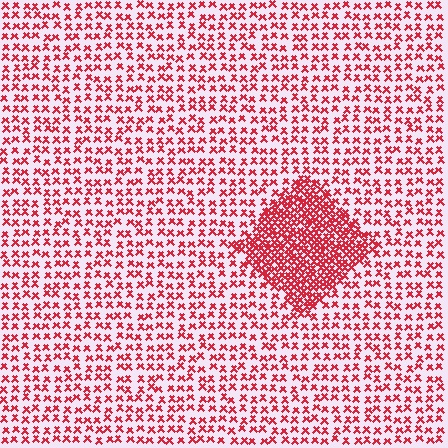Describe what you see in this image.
The image contains small red elements arranged at two different densities. A diamond-shaped region is visible where the elements are more densely packed than the surrounding area.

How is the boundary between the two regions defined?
The boundary is defined by a change in element density (approximately 2.6x ratio). All elements are the same color, size, and shape.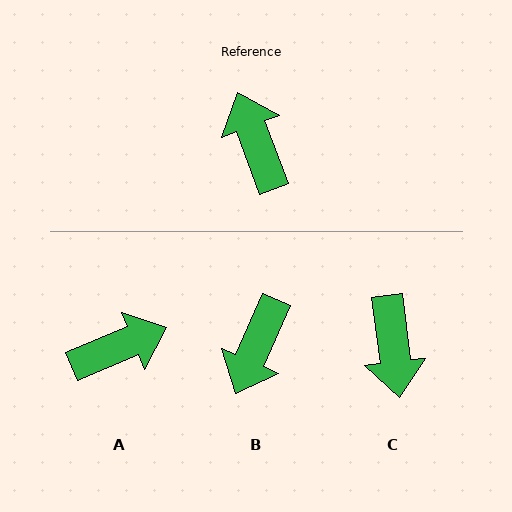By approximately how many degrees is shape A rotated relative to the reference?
Approximately 88 degrees clockwise.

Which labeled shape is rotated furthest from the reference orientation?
C, about 166 degrees away.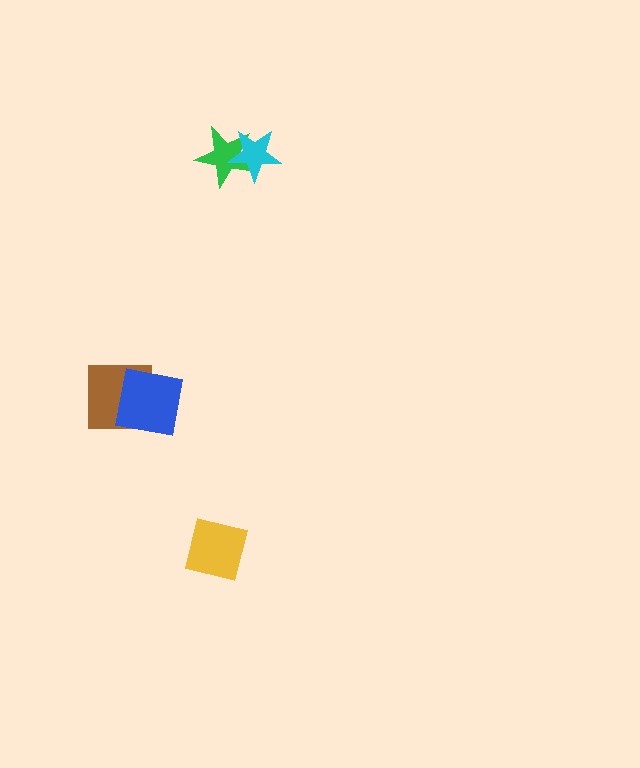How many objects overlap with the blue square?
1 object overlaps with the blue square.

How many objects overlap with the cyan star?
1 object overlaps with the cyan star.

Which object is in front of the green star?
The cyan star is in front of the green star.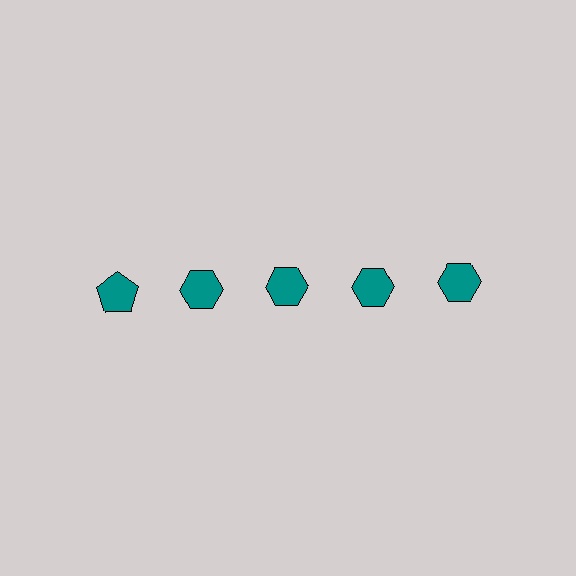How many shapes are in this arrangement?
There are 5 shapes arranged in a grid pattern.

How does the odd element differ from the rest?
It has a different shape: pentagon instead of hexagon.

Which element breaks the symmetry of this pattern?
The teal pentagon in the top row, leftmost column breaks the symmetry. All other shapes are teal hexagons.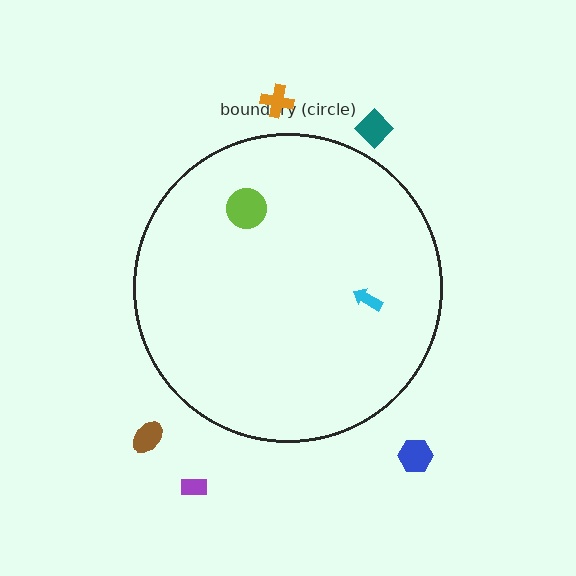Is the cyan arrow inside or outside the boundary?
Inside.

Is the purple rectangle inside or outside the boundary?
Outside.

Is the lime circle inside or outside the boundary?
Inside.